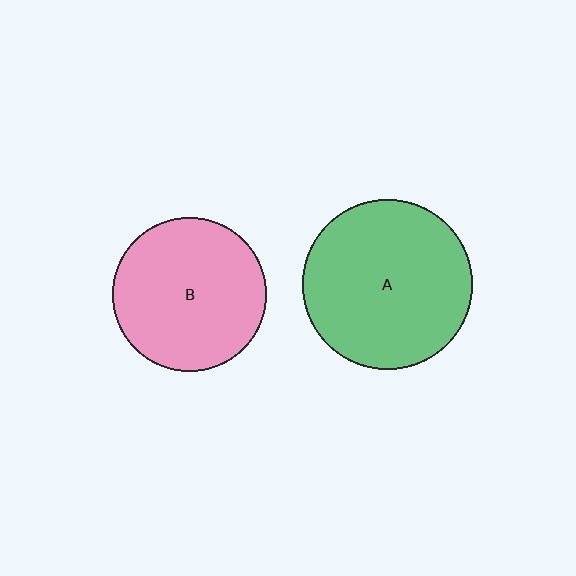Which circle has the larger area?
Circle A (green).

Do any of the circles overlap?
No, none of the circles overlap.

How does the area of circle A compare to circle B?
Approximately 1.2 times.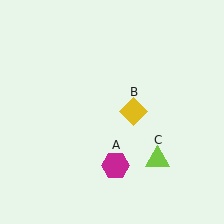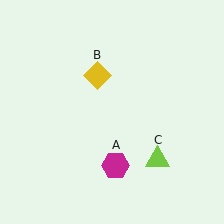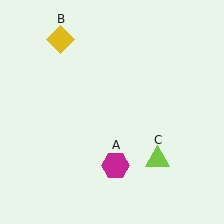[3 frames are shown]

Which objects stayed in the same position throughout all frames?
Magenta hexagon (object A) and lime triangle (object C) remained stationary.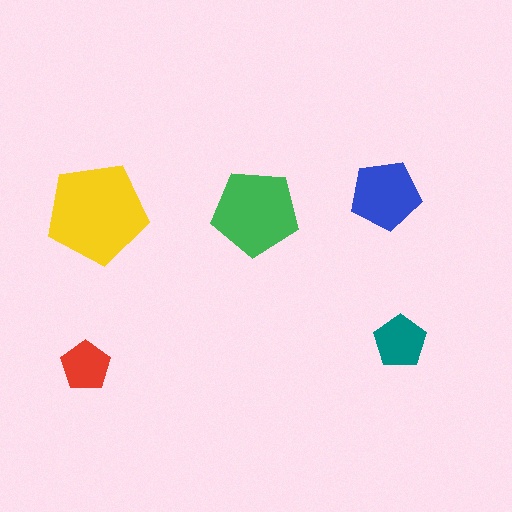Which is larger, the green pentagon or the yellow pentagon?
The yellow one.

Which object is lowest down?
The red pentagon is bottommost.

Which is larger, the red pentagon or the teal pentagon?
The teal one.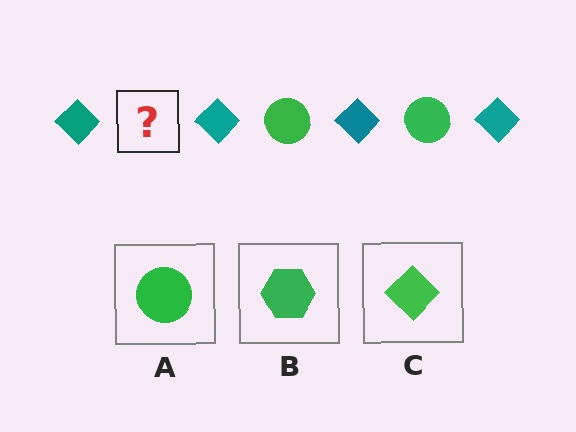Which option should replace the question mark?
Option A.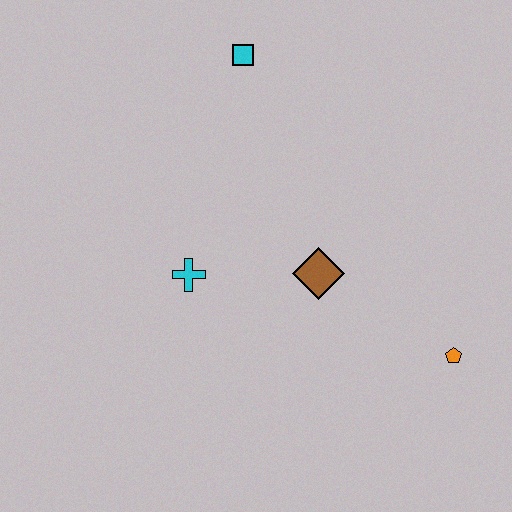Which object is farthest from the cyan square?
The orange pentagon is farthest from the cyan square.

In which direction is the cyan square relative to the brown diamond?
The cyan square is above the brown diamond.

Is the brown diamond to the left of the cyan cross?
No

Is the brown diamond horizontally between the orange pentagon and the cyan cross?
Yes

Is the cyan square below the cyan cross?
No